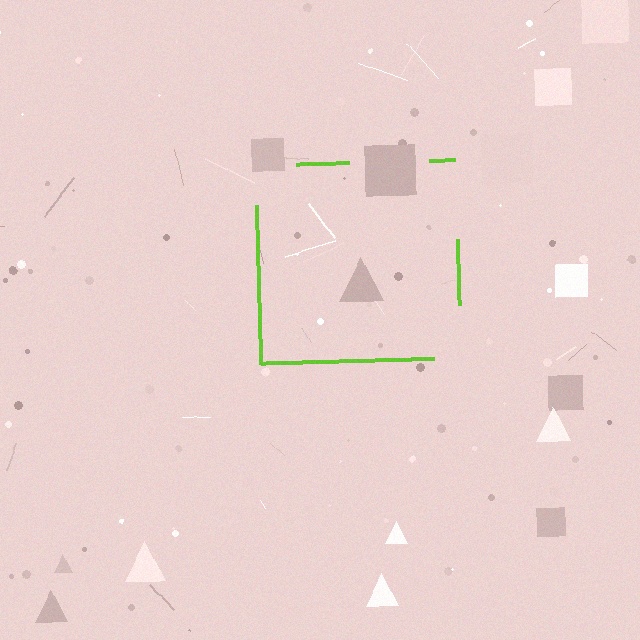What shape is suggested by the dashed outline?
The dashed outline suggests a square.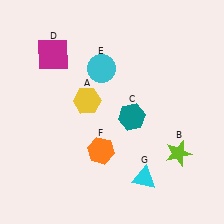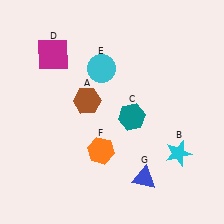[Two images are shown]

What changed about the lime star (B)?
In Image 1, B is lime. In Image 2, it changed to cyan.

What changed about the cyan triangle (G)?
In Image 1, G is cyan. In Image 2, it changed to blue.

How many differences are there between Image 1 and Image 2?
There are 3 differences between the two images.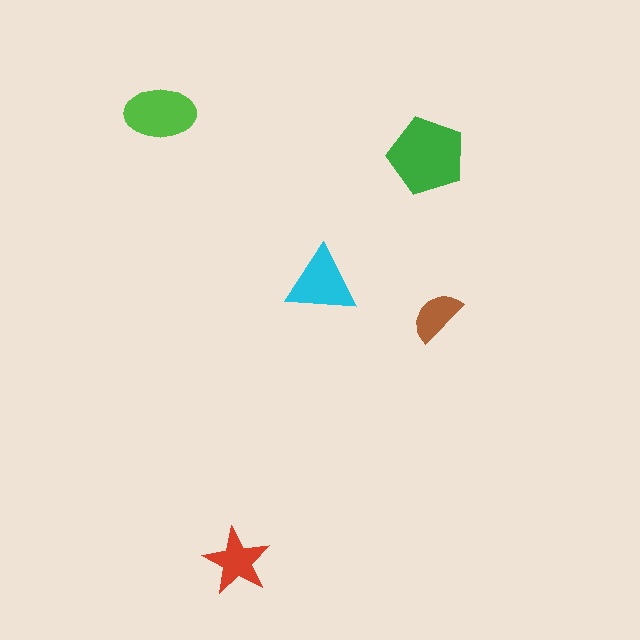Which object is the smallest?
The brown semicircle.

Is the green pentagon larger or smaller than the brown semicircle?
Larger.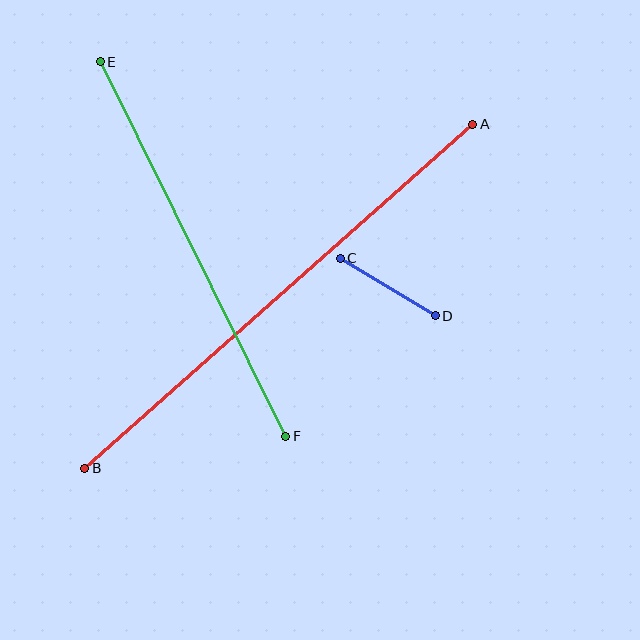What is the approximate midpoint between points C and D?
The midpoint is at approximately (388, 287) pixels.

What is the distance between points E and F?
The distance is approximately 418 pixels.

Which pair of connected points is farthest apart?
Points A and B are farthest apart.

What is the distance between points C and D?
The distance is approximately 111 pixels.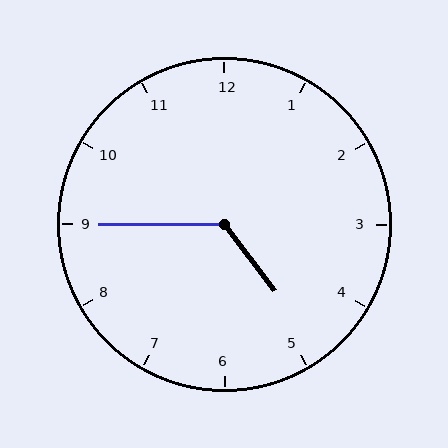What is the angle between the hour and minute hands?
Approximately 128 degrees.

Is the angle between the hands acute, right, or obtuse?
It is obtuse.